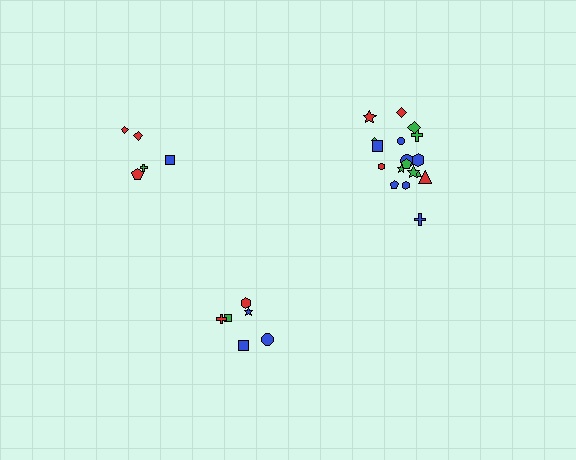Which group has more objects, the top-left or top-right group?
The top-right group.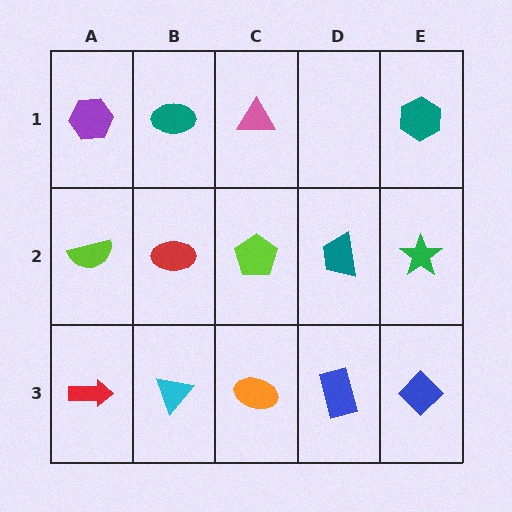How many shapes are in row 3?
5 shapes.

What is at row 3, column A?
A red arrow.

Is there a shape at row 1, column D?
No, that cell is empty.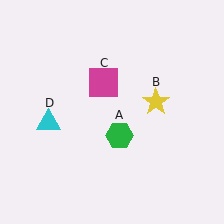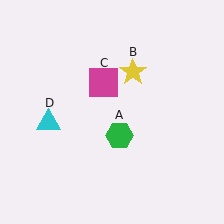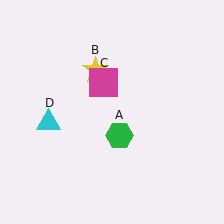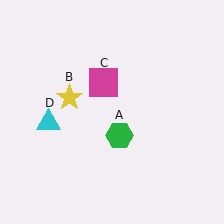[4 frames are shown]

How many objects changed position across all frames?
1 object changed position: yellow star (object B).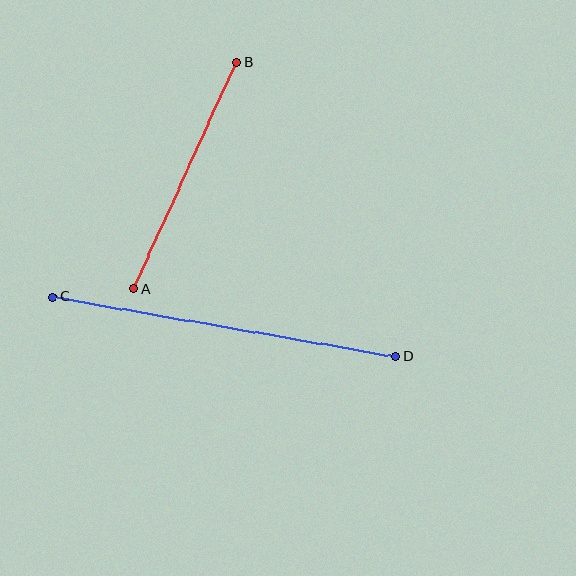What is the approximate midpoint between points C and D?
The midpoint is at approximately (225, 327) pixels.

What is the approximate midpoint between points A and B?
The midpoint is at approximately (185, 176) pixels.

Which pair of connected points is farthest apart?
Points C and D are farthest apart.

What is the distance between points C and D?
The distance is approximately 348 pixels.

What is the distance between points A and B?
The distance is approximately 249 pixels.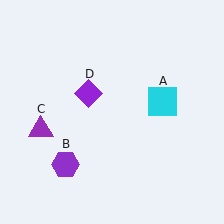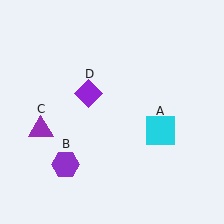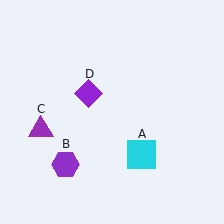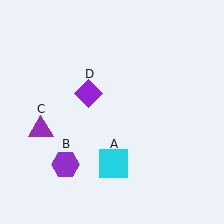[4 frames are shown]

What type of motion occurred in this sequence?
The cyan square (object A) rotated clockwise around the center of the scene.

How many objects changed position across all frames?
1 object changed position: cyan square (object A).